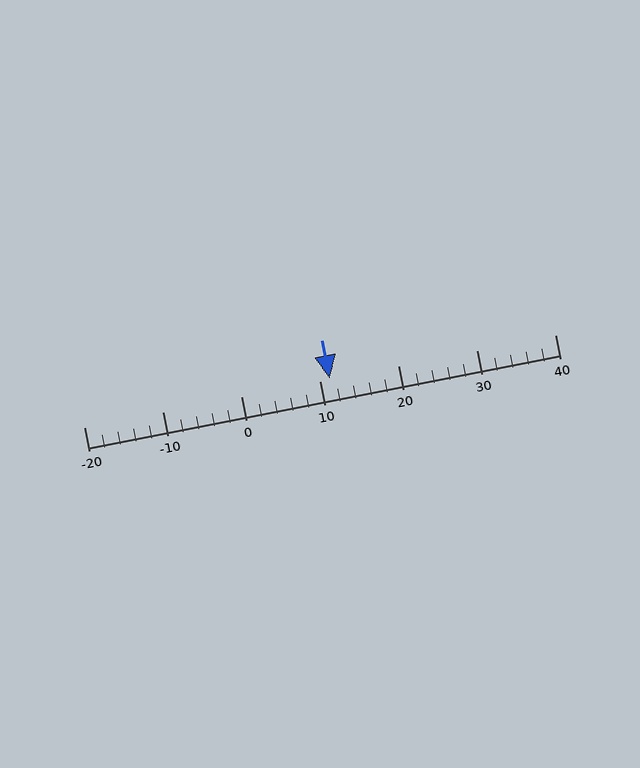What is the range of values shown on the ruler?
The ruler shows values from -20 to 40.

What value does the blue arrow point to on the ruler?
The blue arrow points to approximately 11.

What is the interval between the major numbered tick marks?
The major tick marks are spaced 10 units apart.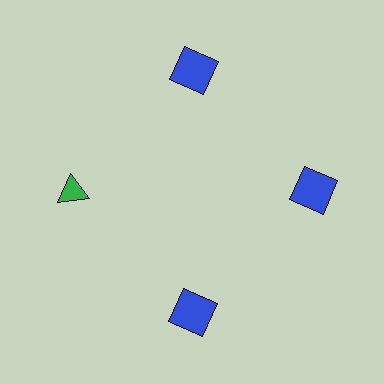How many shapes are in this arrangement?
There are 4 shapes arranged in a ring pattern.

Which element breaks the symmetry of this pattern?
The green triangle at roughly the 9 o'clock position breaks the symmetry. All other shapes are blue squares.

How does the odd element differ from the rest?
It differs in both color (green instead of blue) and shape (triangle instead of square).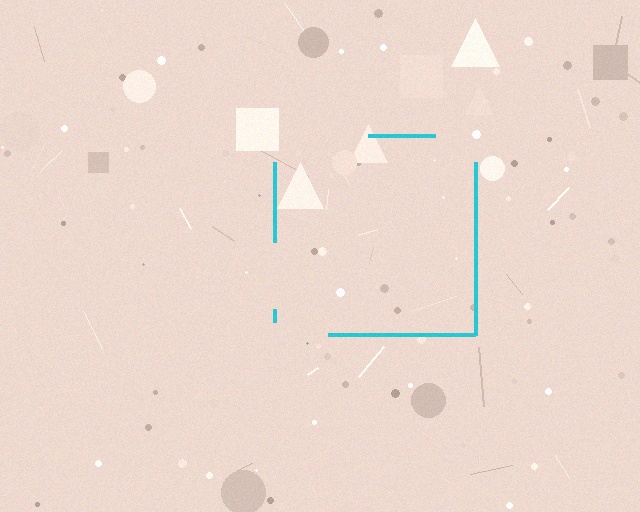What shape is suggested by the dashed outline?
The dashed outline suggests a square.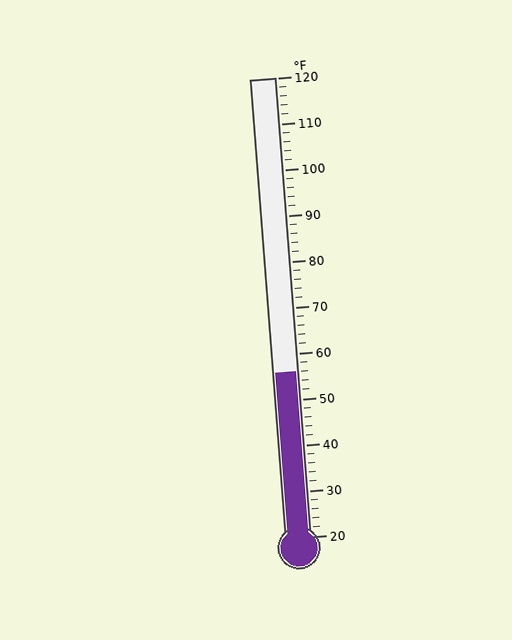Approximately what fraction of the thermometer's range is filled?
The thermometer is filled to approximately 35% of its range.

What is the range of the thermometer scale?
The thermometer scale ranges from 20°F to 120°F.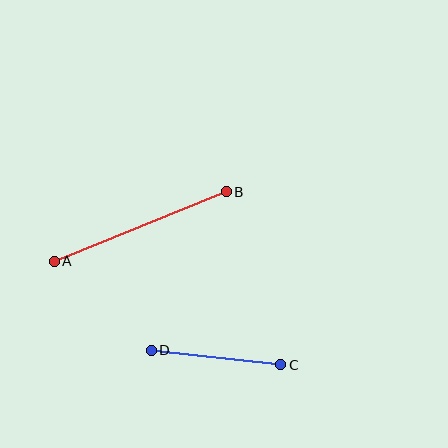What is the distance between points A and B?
The distance is approximately 186 pixels.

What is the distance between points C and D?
The distance is approximately 130 pixels.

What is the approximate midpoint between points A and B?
The midpoint is at approximately (140, 226) pixels.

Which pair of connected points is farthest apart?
Points A and B are farthest apart.